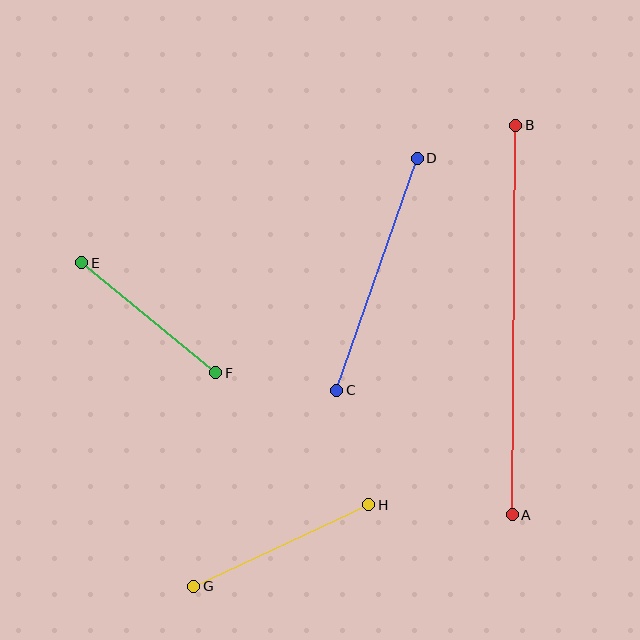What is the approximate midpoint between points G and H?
The midpoint is at approximately (281, 545) pixels.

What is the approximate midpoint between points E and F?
The midpoint is at approximately (149, 318) pixels.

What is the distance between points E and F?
The distance is approximately 173 pixels.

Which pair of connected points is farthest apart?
Points A and B are farthest apart.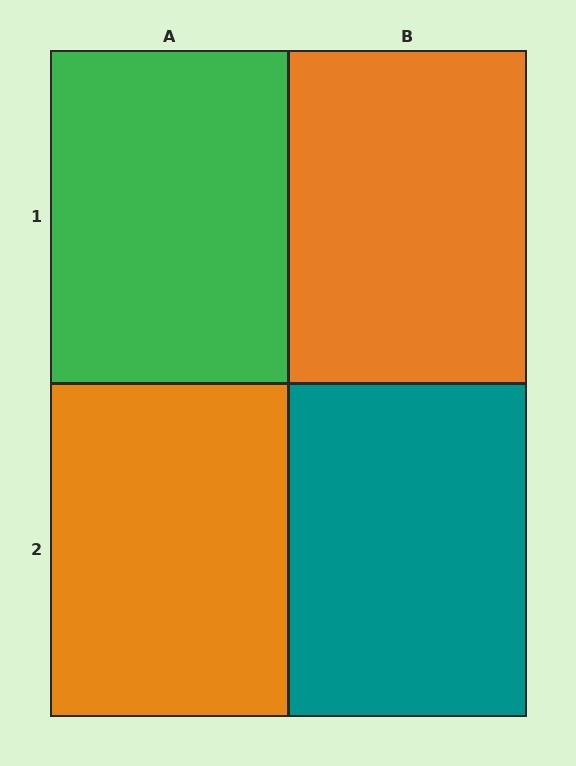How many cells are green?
1 cell is green.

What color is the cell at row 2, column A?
Orange.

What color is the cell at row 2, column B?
Teal.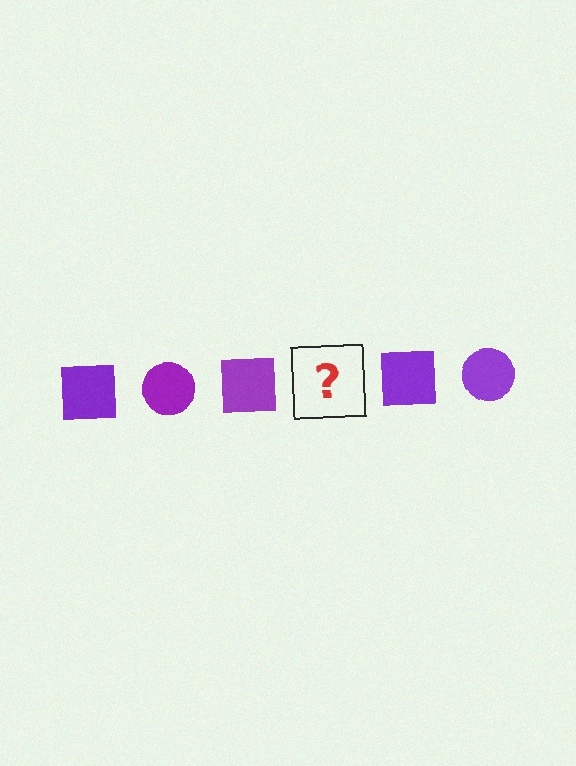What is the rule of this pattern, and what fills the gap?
The rule is that the pattern cycles through square, circle shapes in purple. The gap should be filled with a purple circle.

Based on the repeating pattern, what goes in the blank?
The blank should be a purple circle.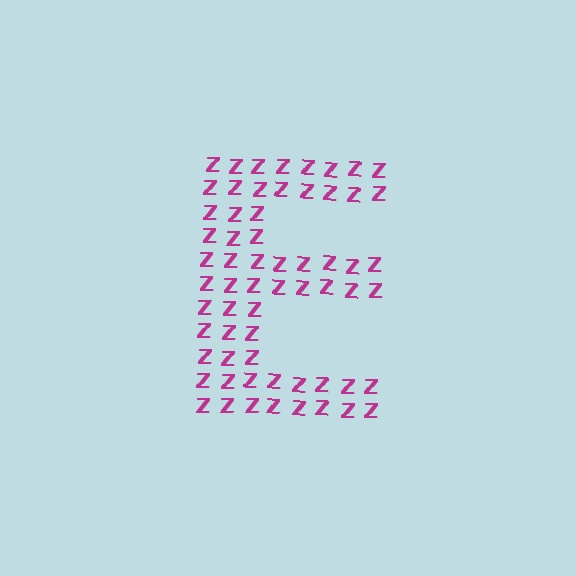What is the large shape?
The large shape is the letter E.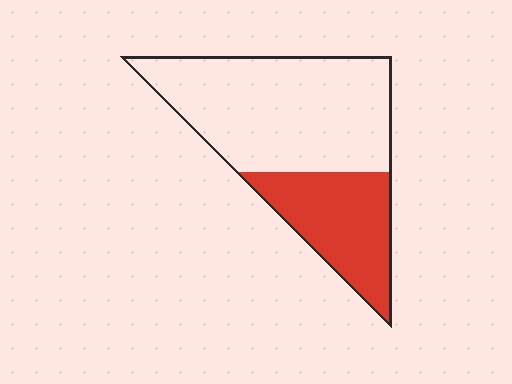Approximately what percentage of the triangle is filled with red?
Approximately 35%.